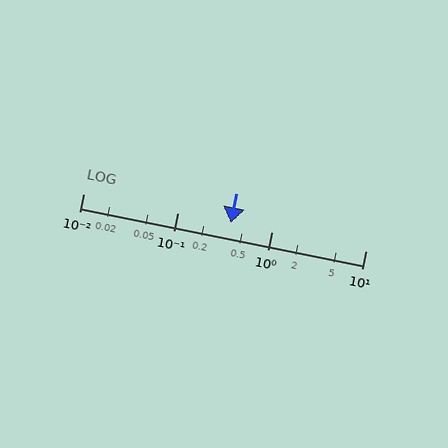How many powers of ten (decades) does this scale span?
The scale spans 3 decades, from 0.01 to 10.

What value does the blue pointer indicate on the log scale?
The pointer indicates approximately 0.37.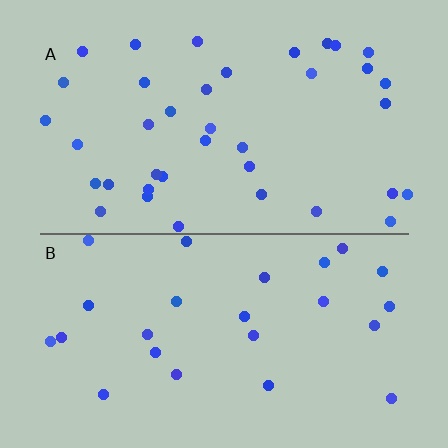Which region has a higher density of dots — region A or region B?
A (the top).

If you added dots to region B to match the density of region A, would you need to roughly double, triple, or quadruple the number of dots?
Approximately double.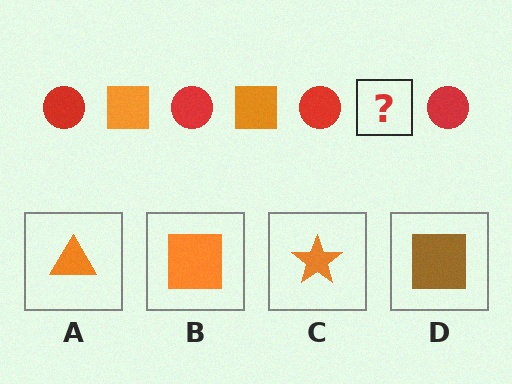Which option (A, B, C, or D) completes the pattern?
B.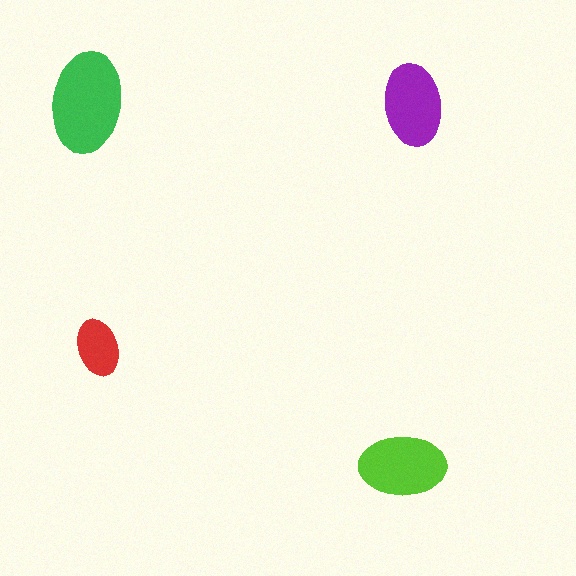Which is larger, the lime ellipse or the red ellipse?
The lime one.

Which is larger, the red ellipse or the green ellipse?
The green one.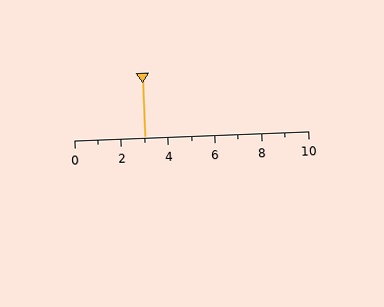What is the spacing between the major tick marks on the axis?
The major ticks are spaced 2 apart.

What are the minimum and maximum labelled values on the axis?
The axis runs from 0 to 10.